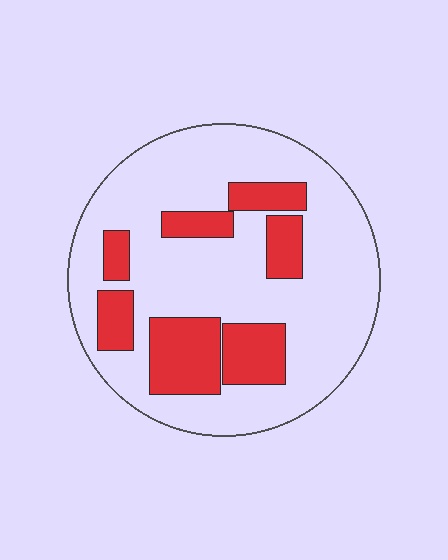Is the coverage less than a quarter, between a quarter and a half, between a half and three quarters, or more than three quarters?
Between a quarter and a half.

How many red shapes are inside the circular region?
7.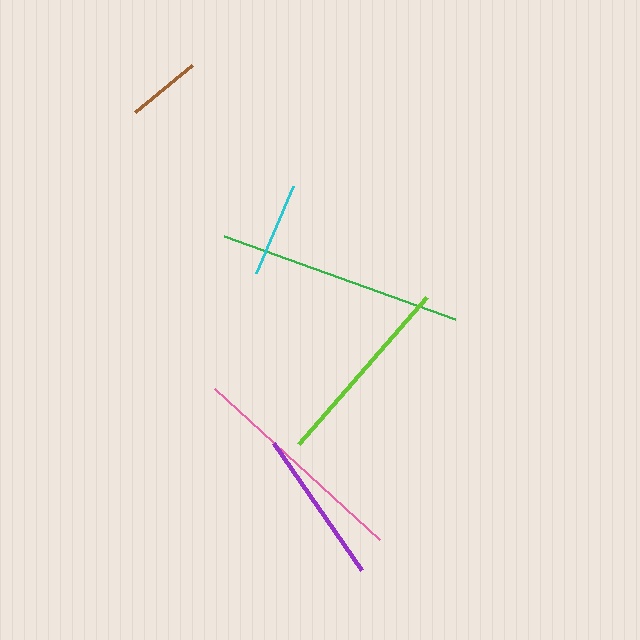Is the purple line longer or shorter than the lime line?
The lime line is longer than the purple line.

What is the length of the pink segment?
The pink segment is approximately 223 pixels long.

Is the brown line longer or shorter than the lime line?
The lime line is longer than the brown line.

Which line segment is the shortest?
The brown line is the shortest at approximately 75 pixels.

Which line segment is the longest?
The green line is the longest at approximately 246 pixels.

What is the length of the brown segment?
The brown segment is approximately 75 pixels long.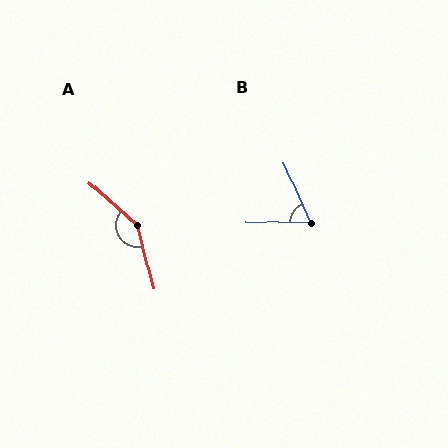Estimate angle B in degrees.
Approximately 65 degrees.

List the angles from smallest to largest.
B (65°), A (145°).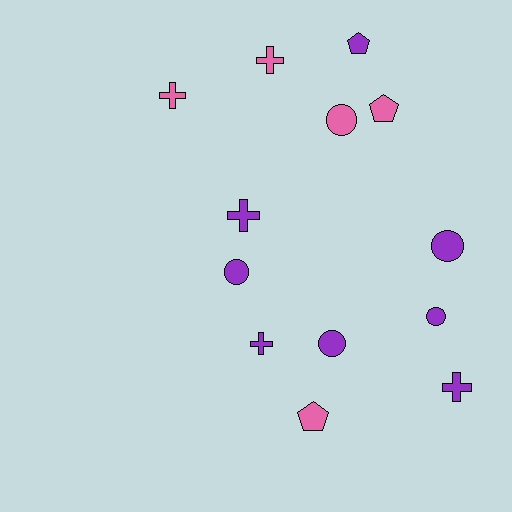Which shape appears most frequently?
Circle, with 5 objects.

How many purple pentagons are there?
There is 1 purple pentagon.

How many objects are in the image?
There are 13 objects.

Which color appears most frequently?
Purple, with 8 objects.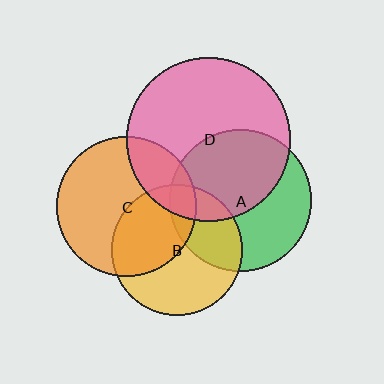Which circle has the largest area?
Circle D (pink).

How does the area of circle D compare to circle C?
Approximately 1.4 times.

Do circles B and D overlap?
Yes.